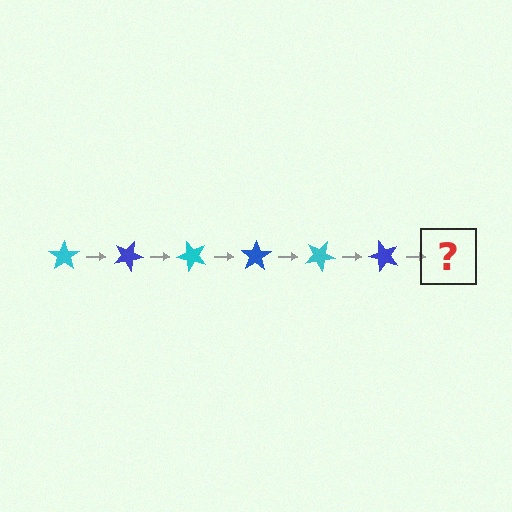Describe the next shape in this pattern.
It should be a cyan star, rotated 150 degrees from the start.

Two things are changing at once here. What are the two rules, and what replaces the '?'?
The two rules are that it rotates 25 degrees each step and the color cycles through cyan and blue. The '?' should be a cyan star, rotated 150 degrees from the start.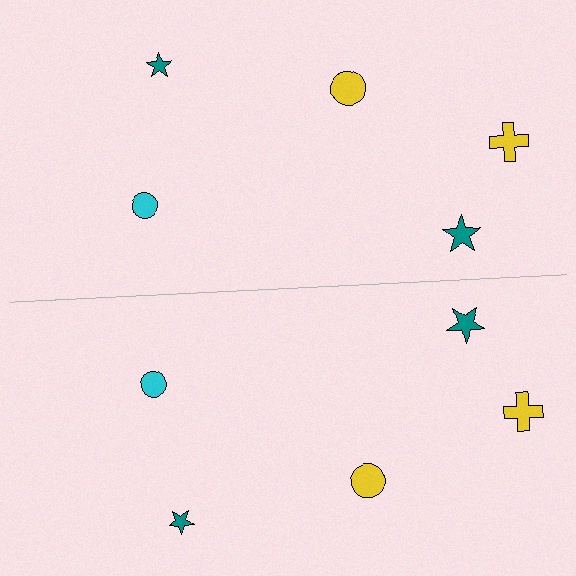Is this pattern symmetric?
Yes, this pattern has bilateral (reflection) symmetry.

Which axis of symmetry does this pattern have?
The pattern has a horizontal axis of symmetry running through the center of the image.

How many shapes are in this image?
There are 10 shapes in this image.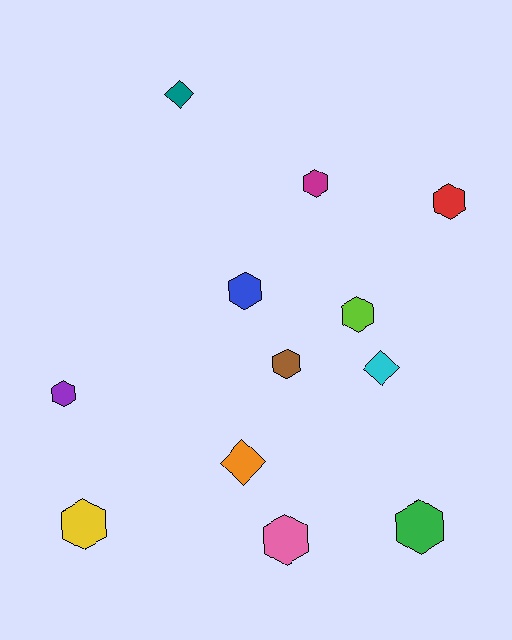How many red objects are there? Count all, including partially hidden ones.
There is 1 red object.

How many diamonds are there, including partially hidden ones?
There are 3 diamonds.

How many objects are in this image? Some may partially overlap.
There are 12 objects.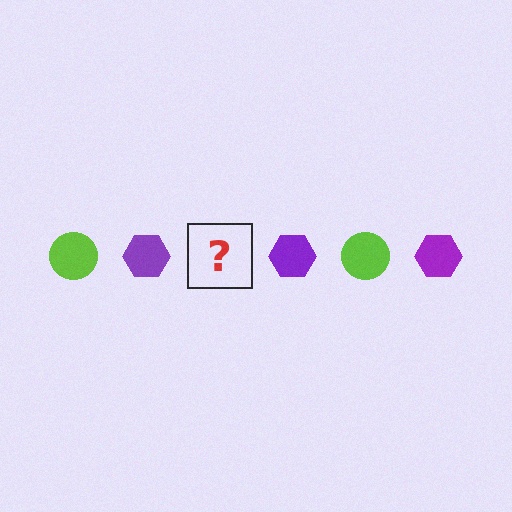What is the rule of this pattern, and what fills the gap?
The rule is that the pattern alternates between lime circle and purple hexagon. The gap should be filled with a lime circle.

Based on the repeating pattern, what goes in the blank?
The blank should be a lime circle.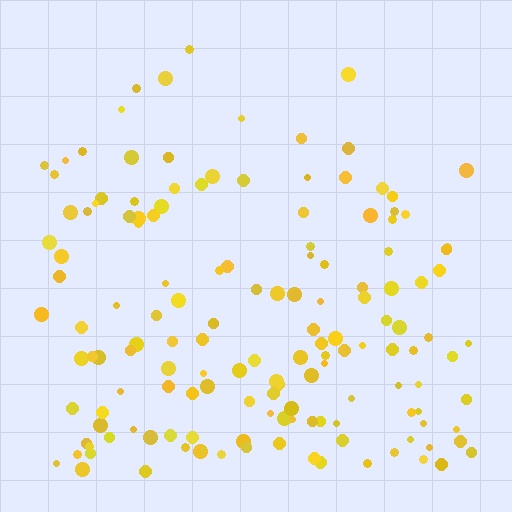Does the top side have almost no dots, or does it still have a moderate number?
Still a moderate number, just noticeably fewer than the bottom.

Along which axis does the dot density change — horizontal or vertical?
Vertical.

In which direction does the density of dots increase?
From top to bottom, with the bottom side densest.